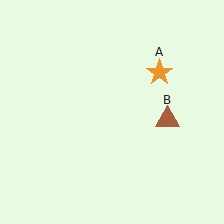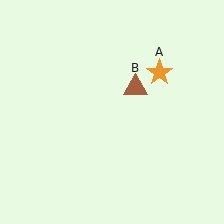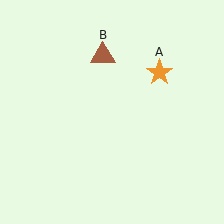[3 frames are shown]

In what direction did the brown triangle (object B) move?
The brown triangle (object B) moved up and to the left.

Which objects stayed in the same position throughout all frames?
Orange star (object A) remained stationary.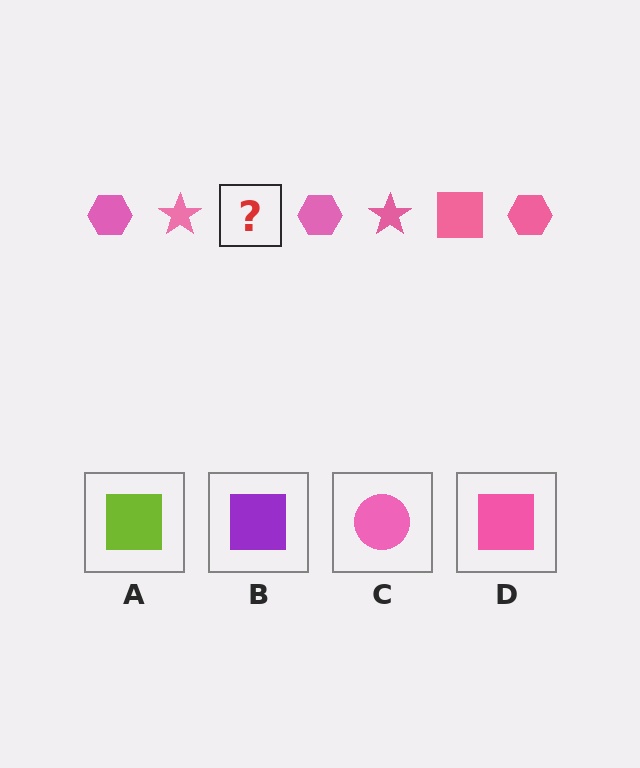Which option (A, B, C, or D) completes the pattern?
D.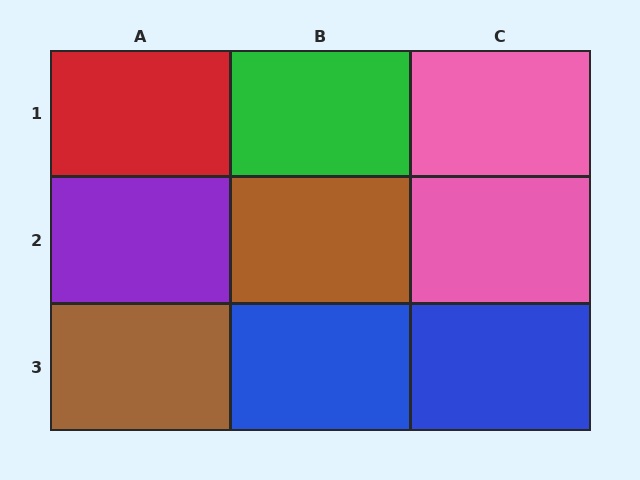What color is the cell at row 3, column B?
Blue.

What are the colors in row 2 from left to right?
Purple, brown, pink.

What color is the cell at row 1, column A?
Red.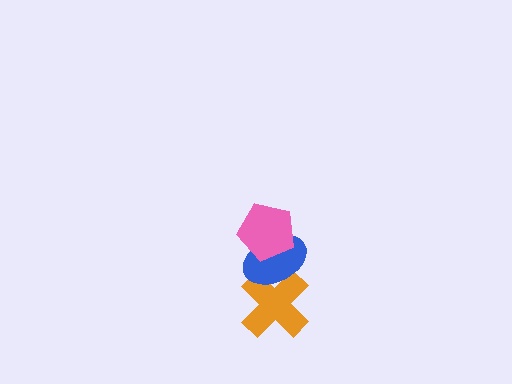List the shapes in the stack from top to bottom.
From top to bottom: the pink pentagon, the blue ellipse, the orange cross.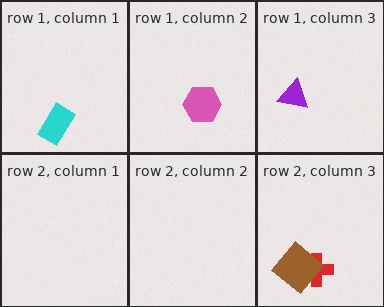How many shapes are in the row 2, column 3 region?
2.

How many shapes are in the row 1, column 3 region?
1.